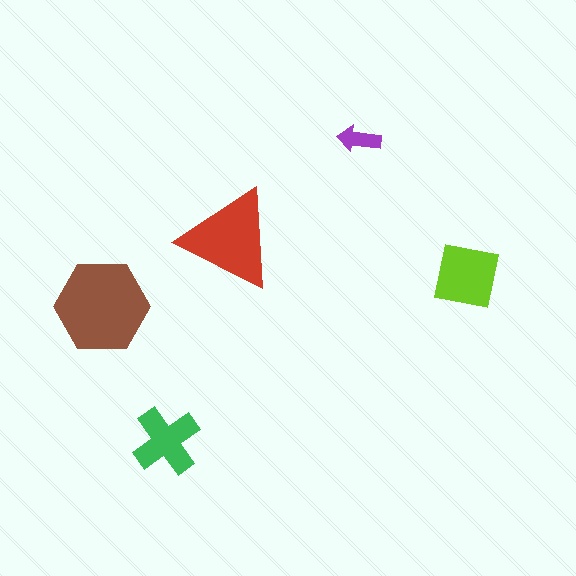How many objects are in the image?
There are 5 objects in the image.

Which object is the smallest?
The purple arrow.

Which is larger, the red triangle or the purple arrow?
The red triangle.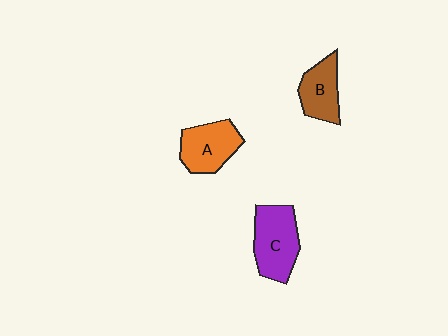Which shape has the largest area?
Shape C (purple).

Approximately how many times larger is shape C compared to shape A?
Approximately 1.2 times.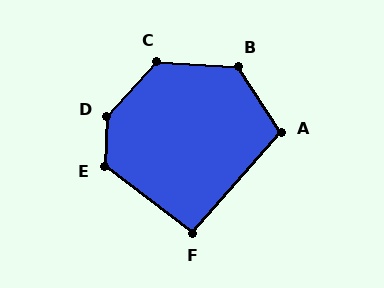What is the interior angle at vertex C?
Approximately 128 degrees (obtuse).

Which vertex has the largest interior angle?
D, at approximately 139 degrees.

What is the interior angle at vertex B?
Approximately 127 degrees (obtuse).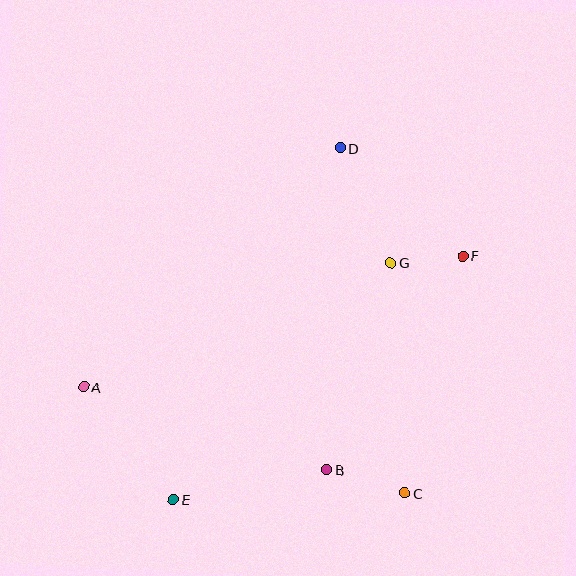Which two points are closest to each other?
Points F and G are closest to each other.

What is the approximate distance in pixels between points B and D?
The distance between B and D is approximately 322 pixels.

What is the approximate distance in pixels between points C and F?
The distance between C and F is approximately 244 pixels.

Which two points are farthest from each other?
Points A and F are farthest from each other.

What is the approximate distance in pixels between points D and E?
The distance between D and E is approximately 389 pixels.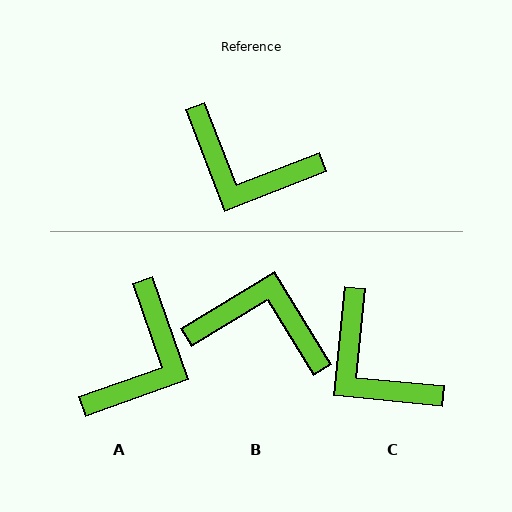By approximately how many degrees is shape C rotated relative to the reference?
Approximately 27 degrees clockwise.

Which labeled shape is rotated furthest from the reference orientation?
B, about 170 degrees away.